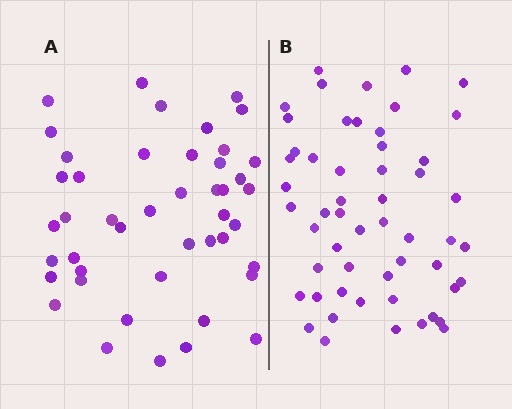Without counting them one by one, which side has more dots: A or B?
Region B (the right region) has more dots.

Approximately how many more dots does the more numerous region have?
Region B has roughly 8 or so more dots than region A.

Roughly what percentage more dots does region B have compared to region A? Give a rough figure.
About 20% more.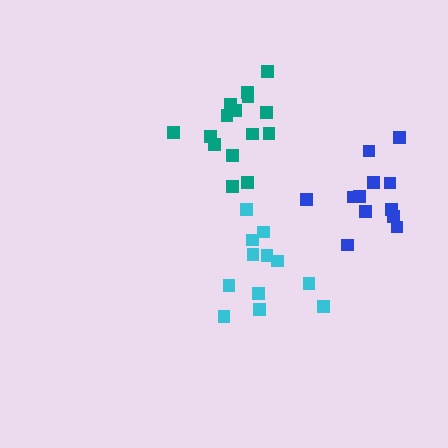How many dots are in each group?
Group 1: 12 dots, Group 2: 15 dots, Group 3: 12 dots (39 total).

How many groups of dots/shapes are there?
There are 3 groups.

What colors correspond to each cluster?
The clusters are colored: blue, teal, cyan.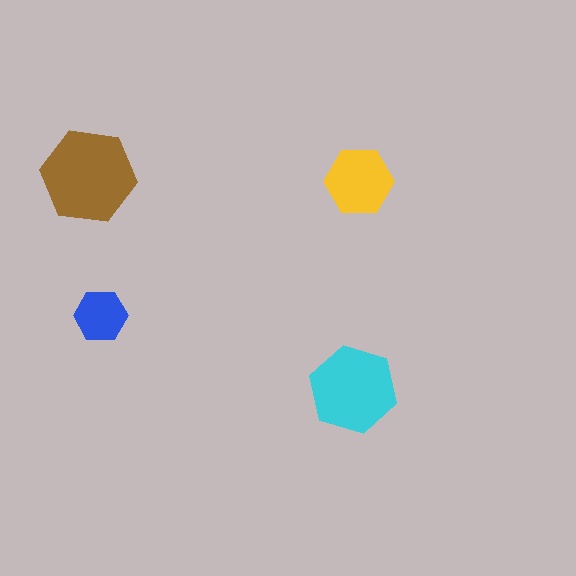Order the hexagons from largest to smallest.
the brown one, the cyan one, the yellow one, the blue one.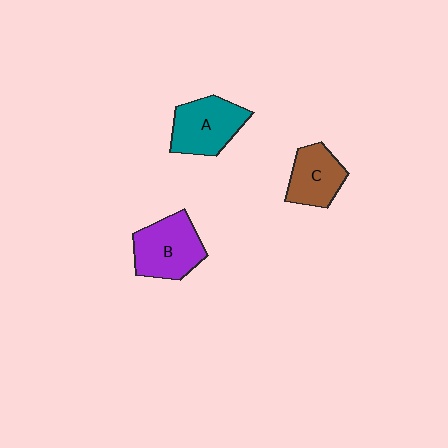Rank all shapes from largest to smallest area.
From largest to smallest: B (purple), A (teal), C (brown).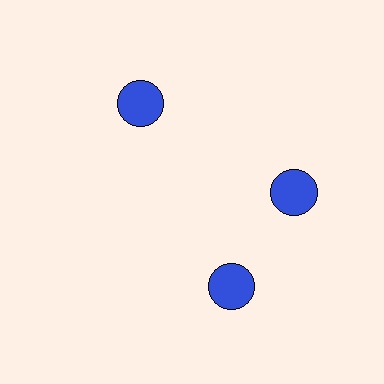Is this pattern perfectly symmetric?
No. The 3 blue circles are arranged in a ring, but one element near the 7 o'clock position is rotated out of alignment along the ring, breaking the 3-fold rotational symmetry.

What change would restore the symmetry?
The symmetry would be restored by rotating it back into even spacing with its neighbors so that all 3 circles sit at equal angles and equal distance from the center.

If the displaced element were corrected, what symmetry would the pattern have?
It would have 3-fold rotational symmetry — the pattern would map onto itself every 120 degrees.